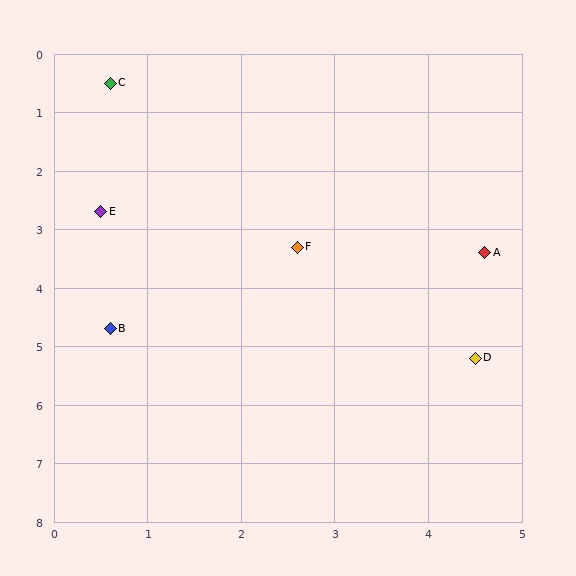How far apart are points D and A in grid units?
Points D and A are about 1.8 grid units apart.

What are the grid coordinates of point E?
Point E is at approximately (0.5, 2.7).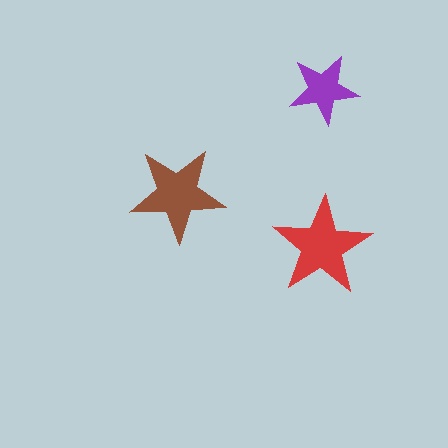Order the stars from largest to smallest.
the red one, the brown one, the purple one.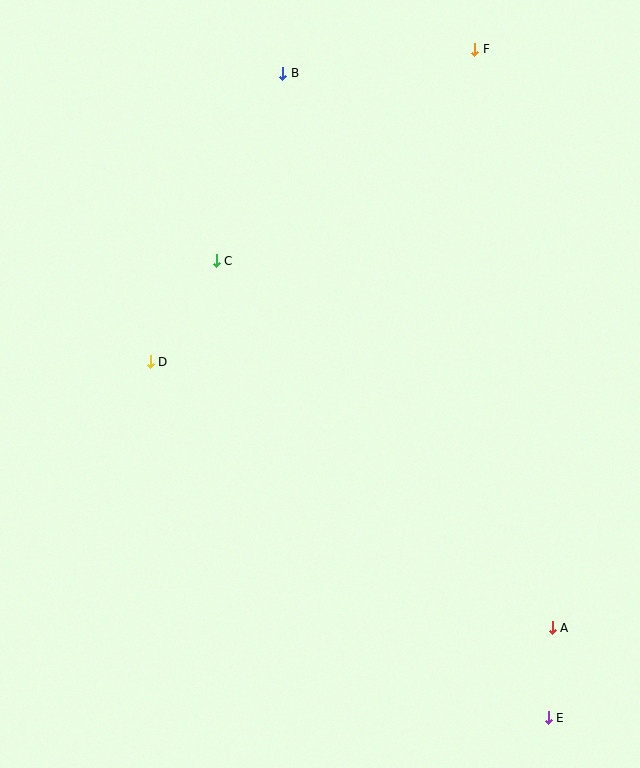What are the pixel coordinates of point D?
Point D is at (150, 362).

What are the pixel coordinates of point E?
Point E is at (548, 718).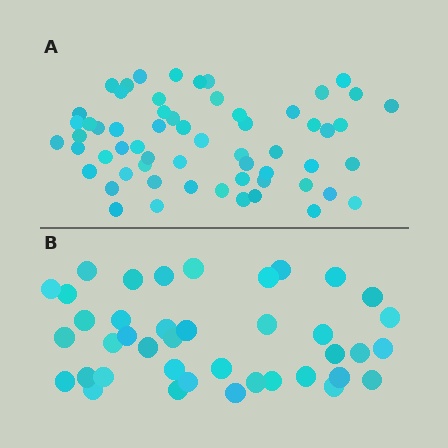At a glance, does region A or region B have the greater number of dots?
Region A (the top region) has more dots.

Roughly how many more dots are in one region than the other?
Region A has approximately 20 more dots than region B.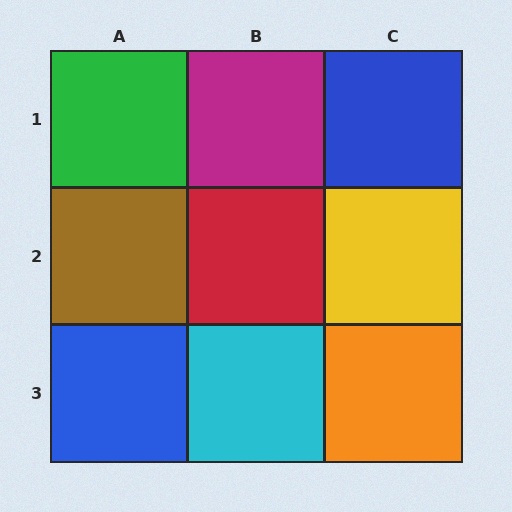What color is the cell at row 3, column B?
Cyan.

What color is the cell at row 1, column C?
Blue.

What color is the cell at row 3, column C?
Orange.